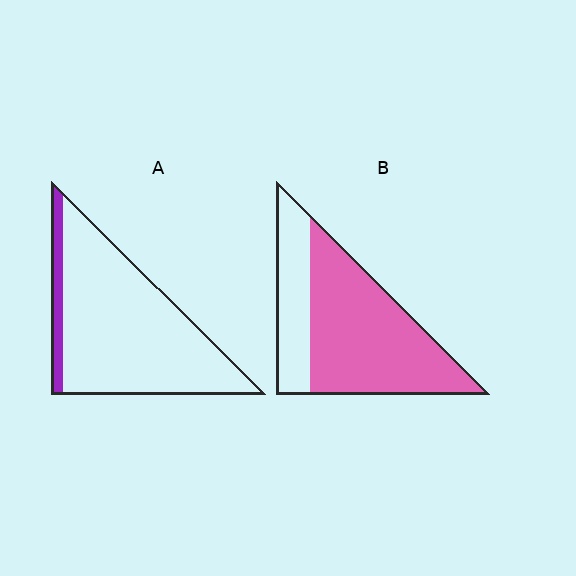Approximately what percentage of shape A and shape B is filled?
A is approximately 10% and B is approximately 70%.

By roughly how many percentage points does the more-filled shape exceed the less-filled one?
By roughly 60 percentage points (B over A).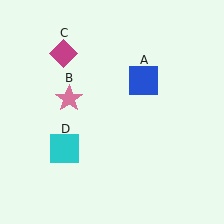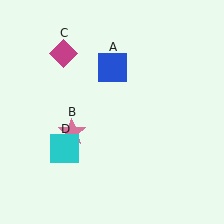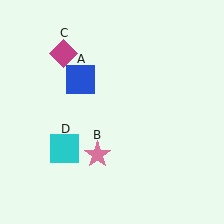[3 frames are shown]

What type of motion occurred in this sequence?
The blue square (object A), pink star (object B) rotated counterclockwise around the center of the scene.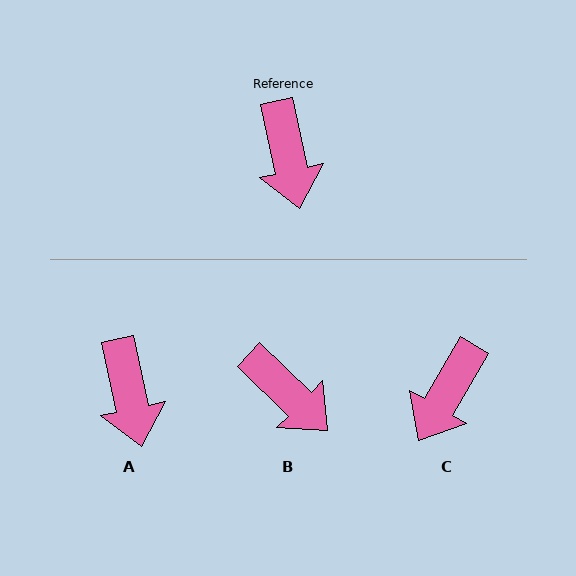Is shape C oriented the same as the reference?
No, it is off by about 43 degrees.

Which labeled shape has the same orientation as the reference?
A.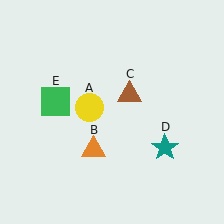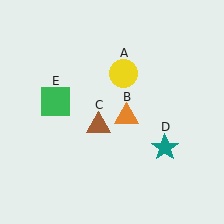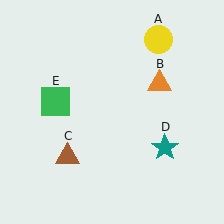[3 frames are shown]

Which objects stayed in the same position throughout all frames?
Teal star (object D) and green square (object E) remained stationary.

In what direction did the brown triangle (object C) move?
The brown triangle (object C) moved down and to the left.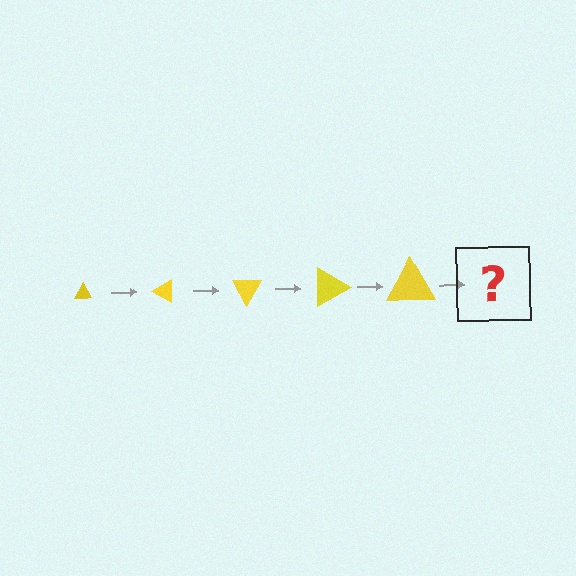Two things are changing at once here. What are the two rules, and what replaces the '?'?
The two rules are that the triangle grows larger each step and it rotates 30 degrees each step. The '?' should be a triangle, larger than the previous one and rotated 150 degrees from the start.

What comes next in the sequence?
The next element should be a triangle, larger than the previous one and rotated 150 degrees from the start.